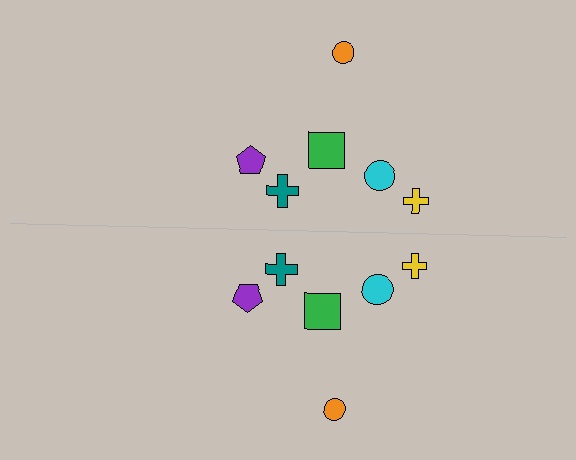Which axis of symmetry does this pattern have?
The pattern has a horizontal axis of symmetry running through the center of the image.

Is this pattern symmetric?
Yes, this pattern has bilateral (reflection) symmetry.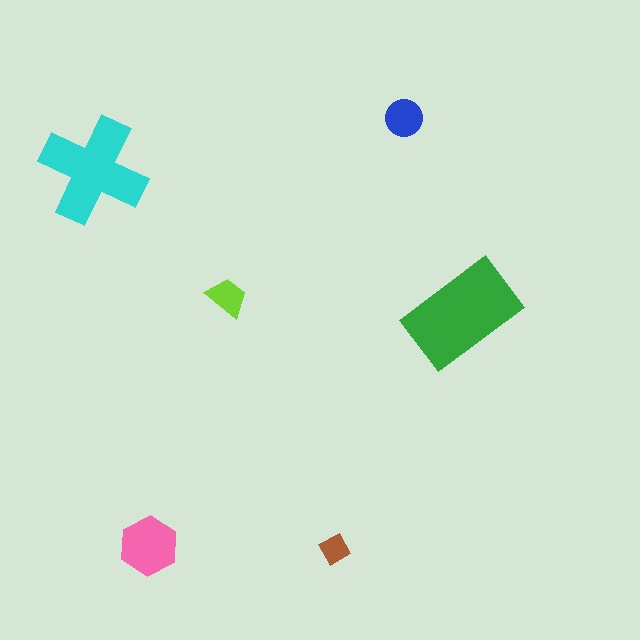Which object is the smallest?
The brown diamond.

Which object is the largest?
The green rectangle.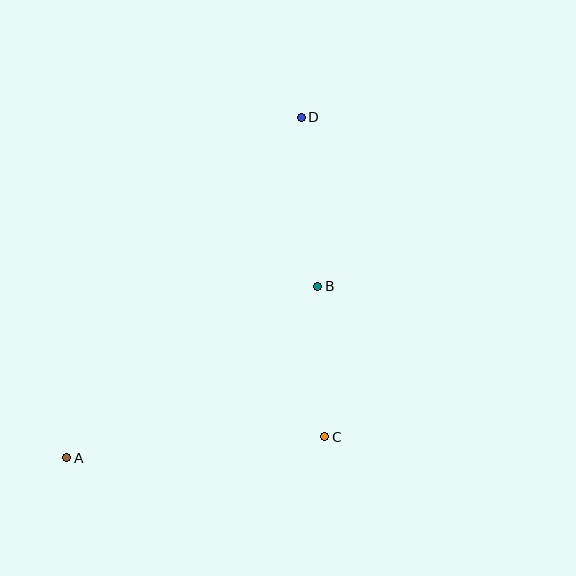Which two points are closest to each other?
Points B and C are closest to each other.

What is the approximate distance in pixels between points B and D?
The distance between B and D is approximately 169 pixels.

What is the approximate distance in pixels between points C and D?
The distance between C and D is approximately 320 pixels.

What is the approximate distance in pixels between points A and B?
The distance between A and B is approximately 304 pixels.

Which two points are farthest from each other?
Points A and D are farthest from each other.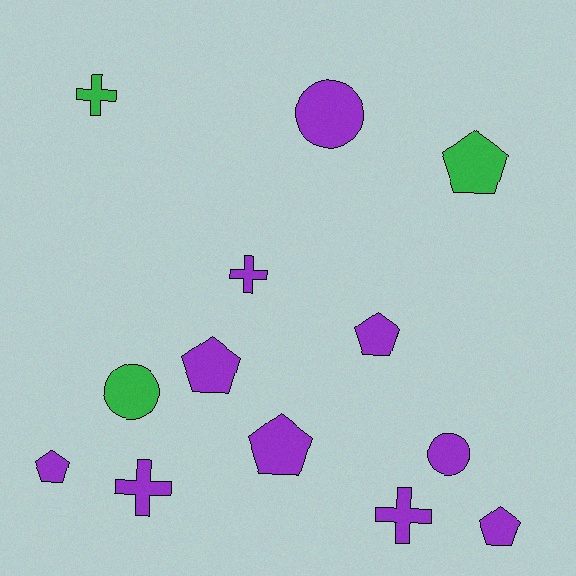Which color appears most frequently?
Purple, with 10 objects.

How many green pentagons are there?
There is 1 green pentagon.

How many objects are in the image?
There are 13 objects.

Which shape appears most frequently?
Pentagon, with 6 objects.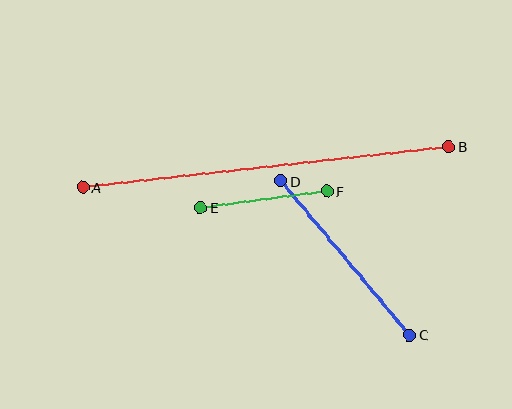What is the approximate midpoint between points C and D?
The midpoint is at approximately (345, 258) pixels.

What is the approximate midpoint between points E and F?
The midpoint is at approximately (264, 199) pixels.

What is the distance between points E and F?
The distance is approximately 128 pixels.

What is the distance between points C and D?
The distance is approximately 200 pixels.